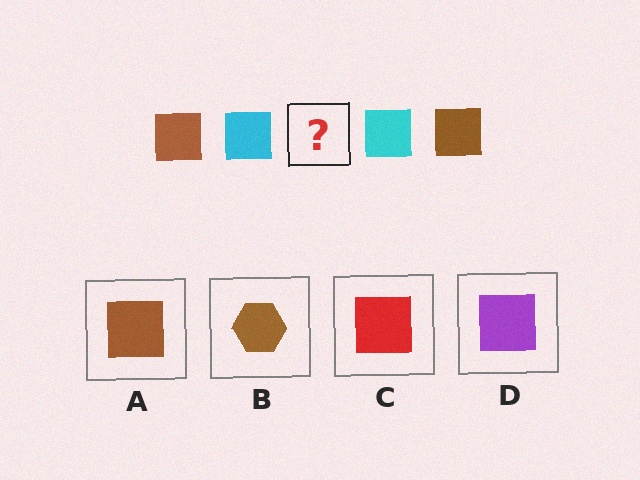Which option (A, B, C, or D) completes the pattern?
A.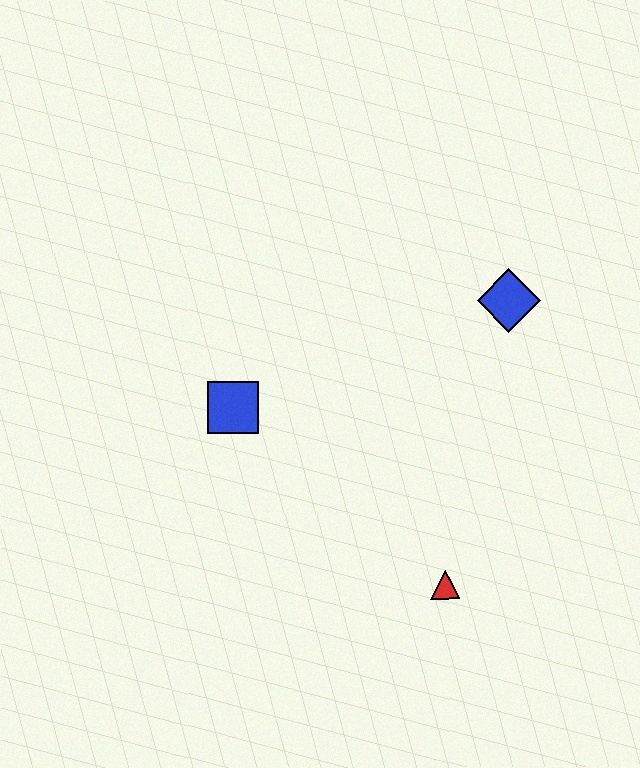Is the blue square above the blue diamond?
No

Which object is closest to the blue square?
The red triangle is closest to the blue square.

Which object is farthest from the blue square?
The blue diamond is farthest from the blue square.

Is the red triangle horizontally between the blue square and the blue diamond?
Yes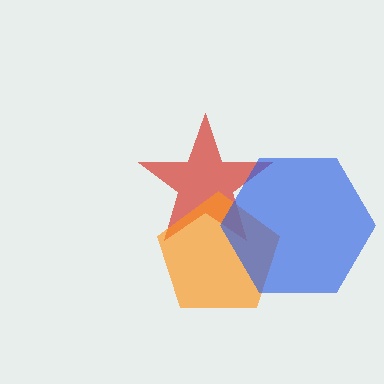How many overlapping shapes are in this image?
There are 3 overlapping shapes in the image.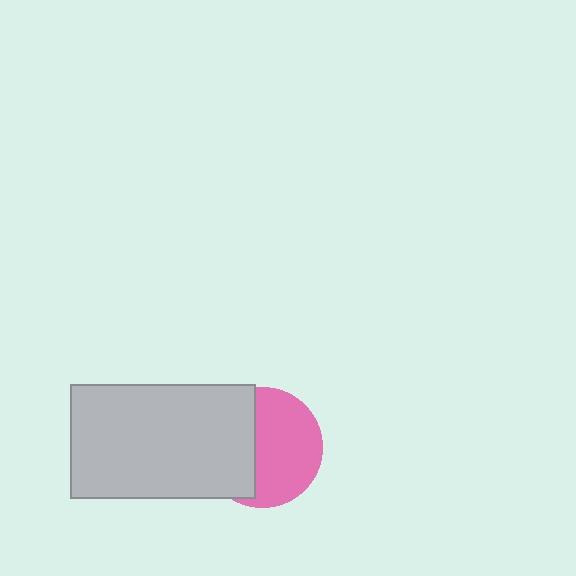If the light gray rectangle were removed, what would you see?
You would see the complete pink circle.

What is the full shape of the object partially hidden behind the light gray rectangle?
The partially hidden object is a pink circle.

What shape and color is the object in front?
The object in front is a light gray rectangle.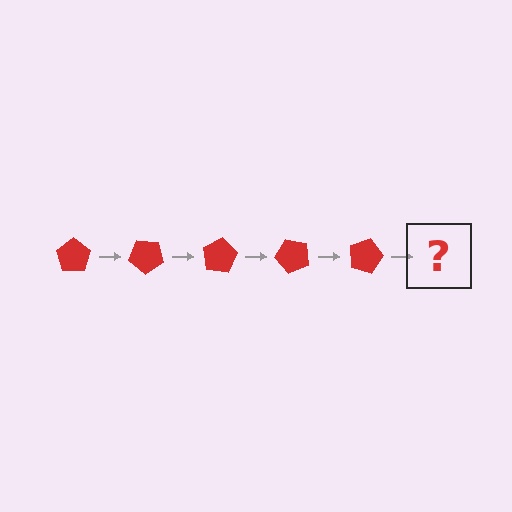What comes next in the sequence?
The next element should be a red pentagon rotated 200 degrees.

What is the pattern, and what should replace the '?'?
The pattern is that the pentagon rotates 40 degrees each step. The '?' should be a red pentagon rotated 200 degrees.